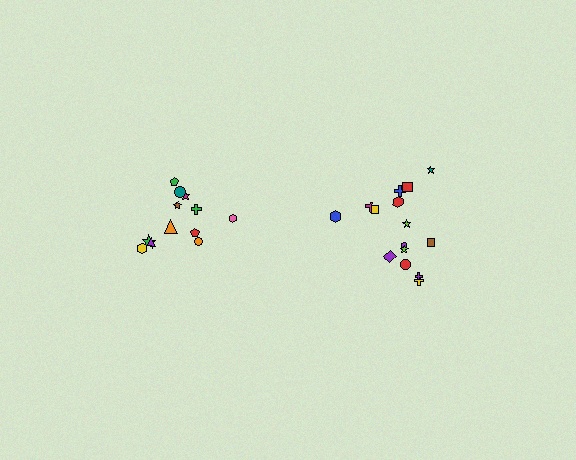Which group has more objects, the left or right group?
The right group.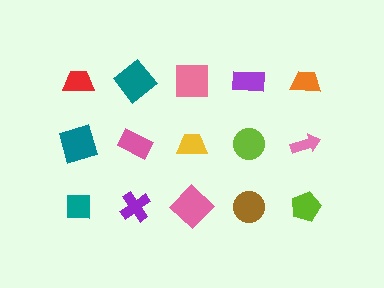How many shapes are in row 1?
5 shapes.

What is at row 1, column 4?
A purple rectangle.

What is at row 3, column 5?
A lime pentagon.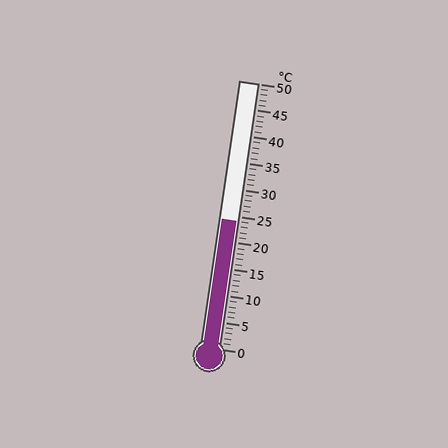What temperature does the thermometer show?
The thermometer shows approximately 24°C.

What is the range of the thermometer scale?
The thermometer scale ranges from 0°C to 50°C.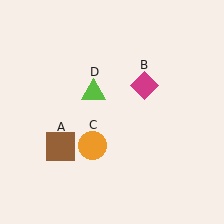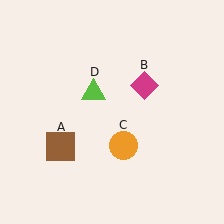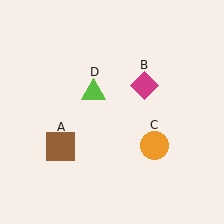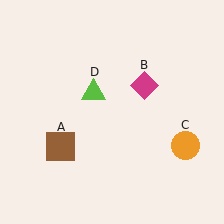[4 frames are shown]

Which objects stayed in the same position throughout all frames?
Brown square (object A) and magenta diamond (object B) and lime triangle (object D) remained stationary.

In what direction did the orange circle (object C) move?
The orange circle (object C) moved right.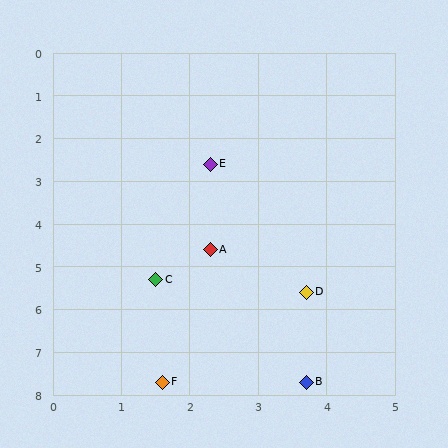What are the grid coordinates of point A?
Point A is at approximately (2.3, 4.6).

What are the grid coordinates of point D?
Point D is at approximately (3.7, 5.6).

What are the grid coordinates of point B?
Point B is at approximately (3.7, 7.7).